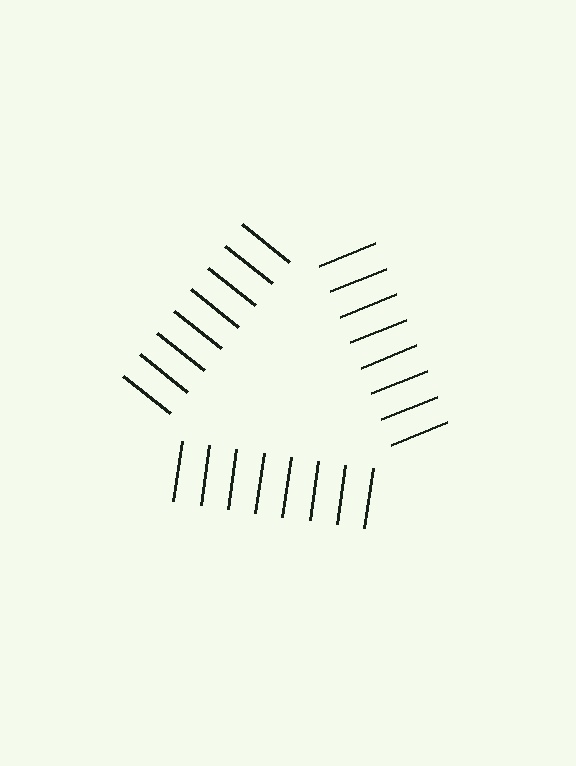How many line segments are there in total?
24 — 8 along each of the 3 edges.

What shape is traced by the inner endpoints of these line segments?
An illusory triangle — the line segments terminate on its edges but no continuous stroke is drawn.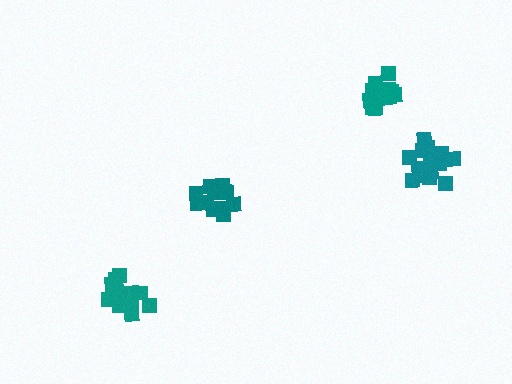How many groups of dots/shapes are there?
There are 4 groups.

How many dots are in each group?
Group 1: 16 dots, Group 2: 18 dots, Group 3: 15 dots, Group 4: 16 dots (65 total).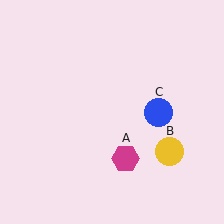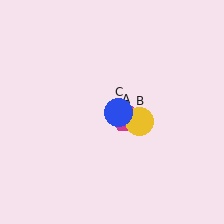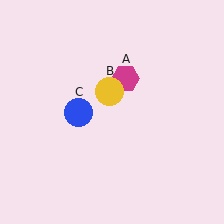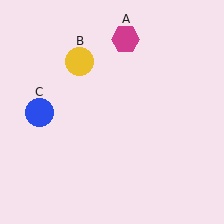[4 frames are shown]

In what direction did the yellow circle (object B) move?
The yellow circle (object B) moved up and to the left.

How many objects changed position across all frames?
3 objects changed position: magenta hexagon (object A), yellow circle (object B), blue circle (object C).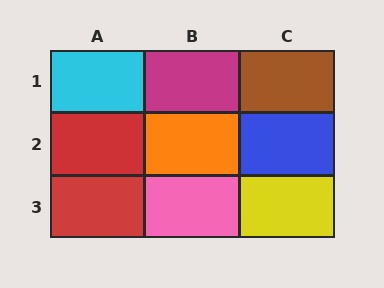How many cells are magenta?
1 cell is magenta.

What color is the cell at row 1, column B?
Magenta.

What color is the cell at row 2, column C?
Blue.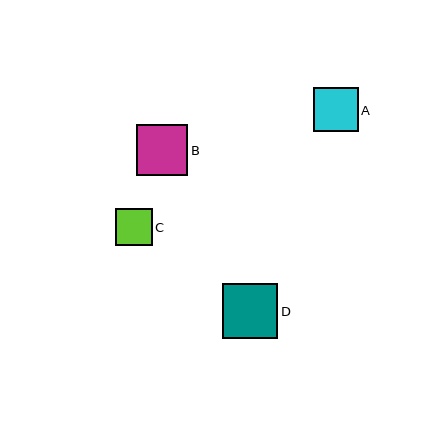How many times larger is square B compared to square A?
Square B is approximately 1.2 times the size of square A.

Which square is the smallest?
Square C is the smallest with a size of approximately 37 pixels.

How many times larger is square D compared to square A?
Square D is approximately 1.2 times the size of square A.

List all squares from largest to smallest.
From largest to smallest: D, B, A, C.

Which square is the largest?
Square D is the largest with a size of approximately 55 pixels.